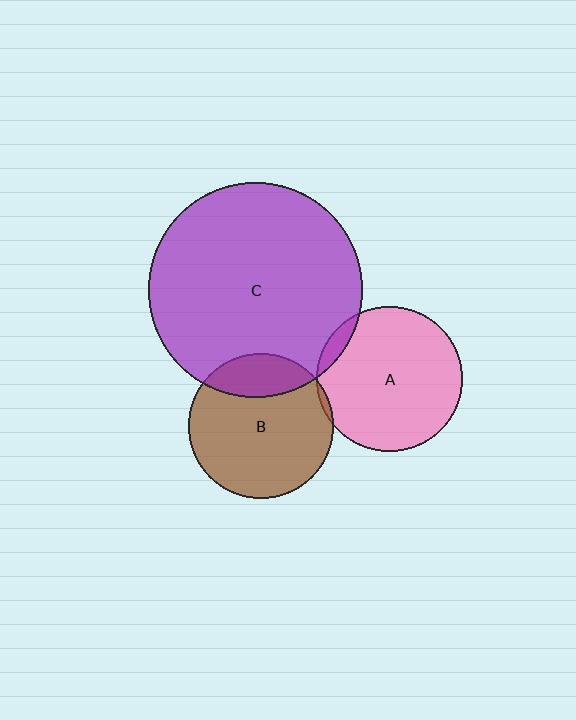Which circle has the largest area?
Circle C (purple).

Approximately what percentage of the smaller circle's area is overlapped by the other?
Approximately 20%.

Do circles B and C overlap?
Yes.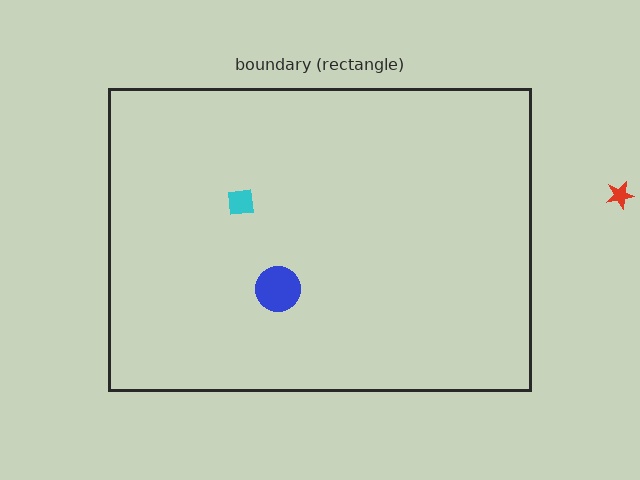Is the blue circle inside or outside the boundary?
Inside.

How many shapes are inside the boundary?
2 inside, 1 outside.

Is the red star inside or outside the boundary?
Outside.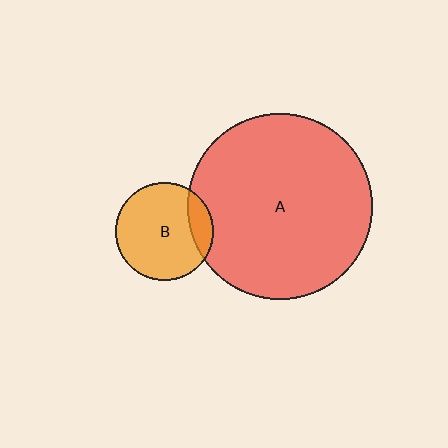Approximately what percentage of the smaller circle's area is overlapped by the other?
Approximately 15%.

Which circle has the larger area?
Circle A (red).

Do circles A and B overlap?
Yes.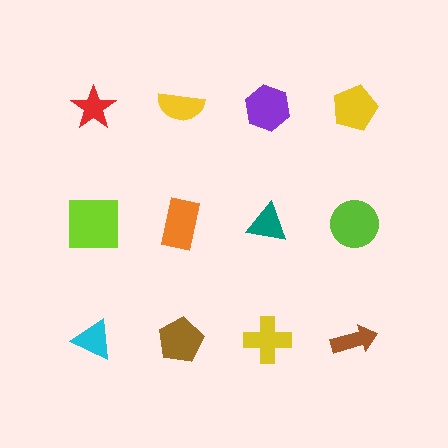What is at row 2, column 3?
A teal triangle.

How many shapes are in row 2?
4 shapes.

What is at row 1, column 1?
A red star.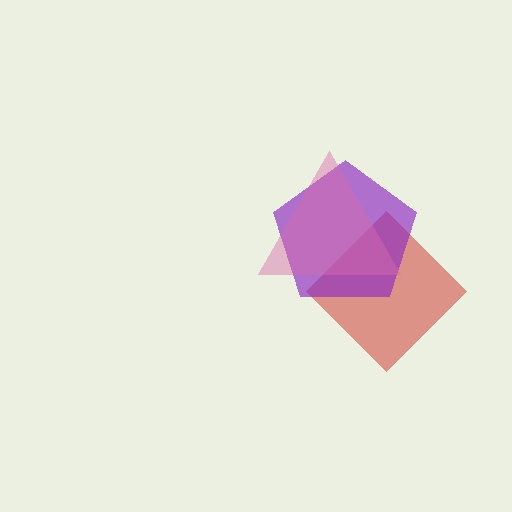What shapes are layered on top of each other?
The layered shapes are: a red diamond, a purple pentagon, a pink triangle.